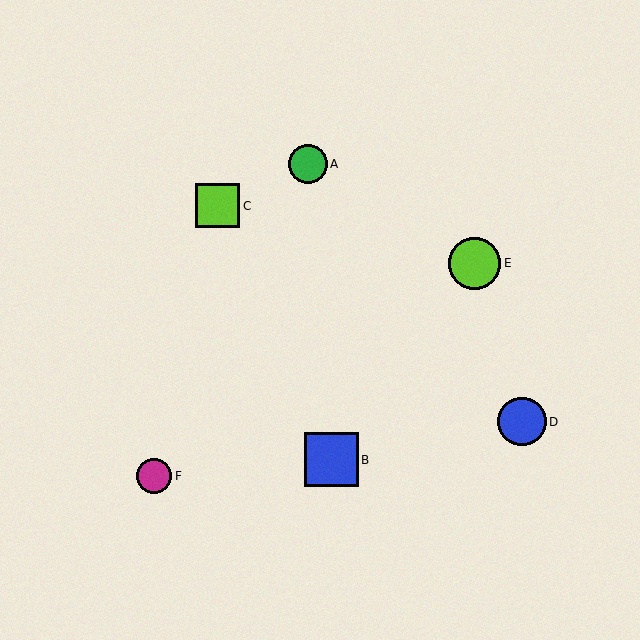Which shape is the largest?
The blue square (labeled B) is the largest.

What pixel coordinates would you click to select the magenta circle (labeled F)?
Click at (154, 476) to select the magenta circle F.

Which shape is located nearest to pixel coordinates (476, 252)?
The lime circle (labeled E) at (474, 263) is nearest to that location.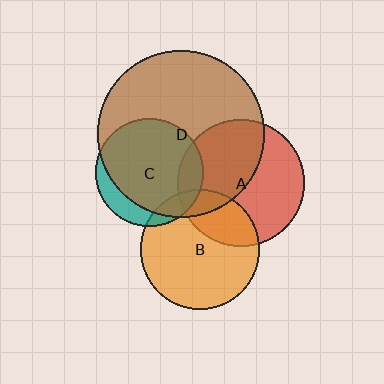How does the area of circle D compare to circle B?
Approximately 2.0 times.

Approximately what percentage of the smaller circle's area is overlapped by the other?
Approximately 10%.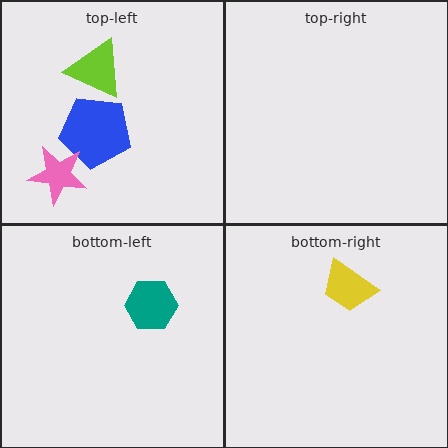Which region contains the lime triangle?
The top-left region.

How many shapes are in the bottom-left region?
1.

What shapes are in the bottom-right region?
The yellow trapezoid.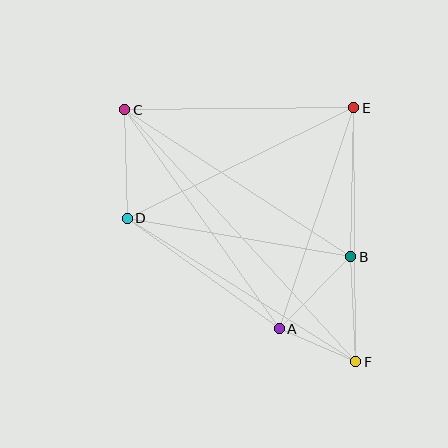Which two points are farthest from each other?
Points C and F are farthest from each other.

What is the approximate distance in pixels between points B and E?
The distance between B and E is approximately 149 pixels.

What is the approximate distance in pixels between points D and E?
The distance between D and E is approximately 252 pixels.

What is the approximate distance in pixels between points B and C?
The distance between B and C is approximately 269 pixels.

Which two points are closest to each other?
Points A and F are closest to each other.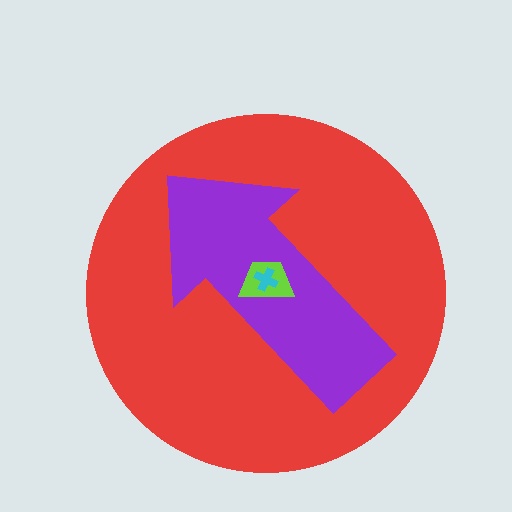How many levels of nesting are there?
4.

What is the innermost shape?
The cyan cross.